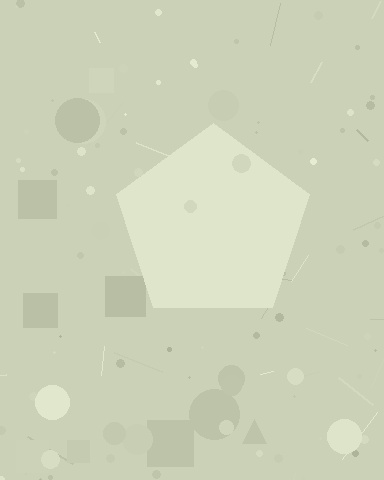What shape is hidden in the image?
A pentagon is hidden in the image.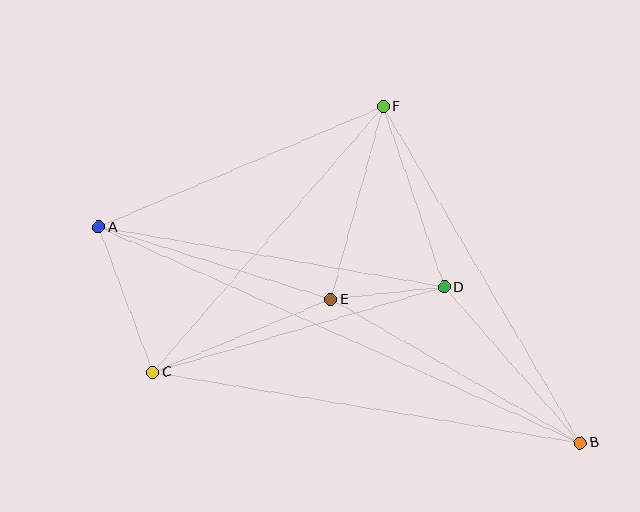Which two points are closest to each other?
Points D and E are closest to each other.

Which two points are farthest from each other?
Points A and B are farthest from each other.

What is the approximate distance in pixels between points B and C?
The distance between B and C is approximately 433 pixels.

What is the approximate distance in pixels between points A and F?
The distance between A and F is approximately 309 pixels.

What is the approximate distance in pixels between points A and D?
The distance between A and D is approximately 351 pixels.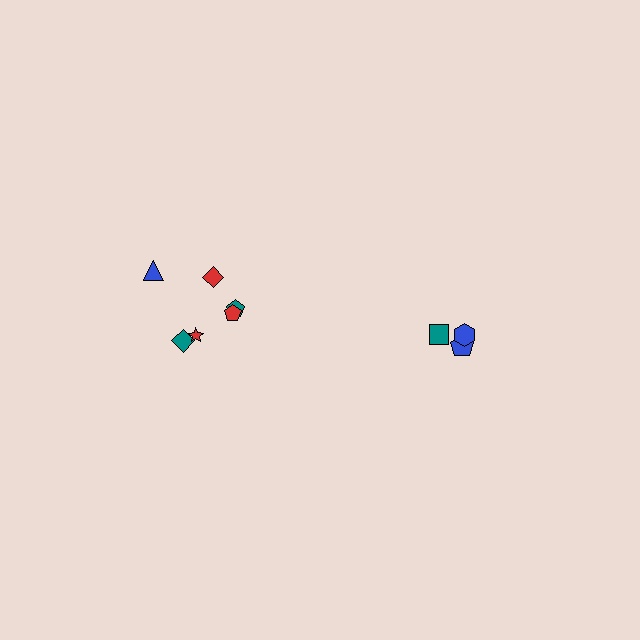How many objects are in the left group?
There are 6 objects.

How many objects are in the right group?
There are 3 objects.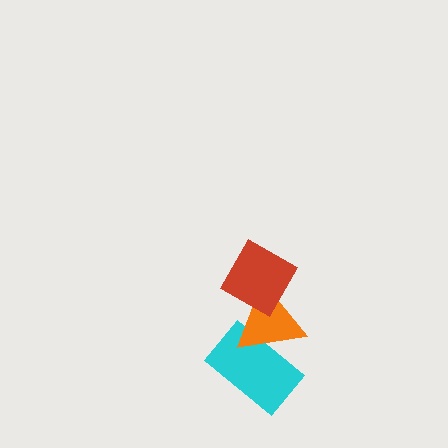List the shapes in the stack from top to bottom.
From top to bottom: the red diamond, the orange triangle, the cyan rectangle.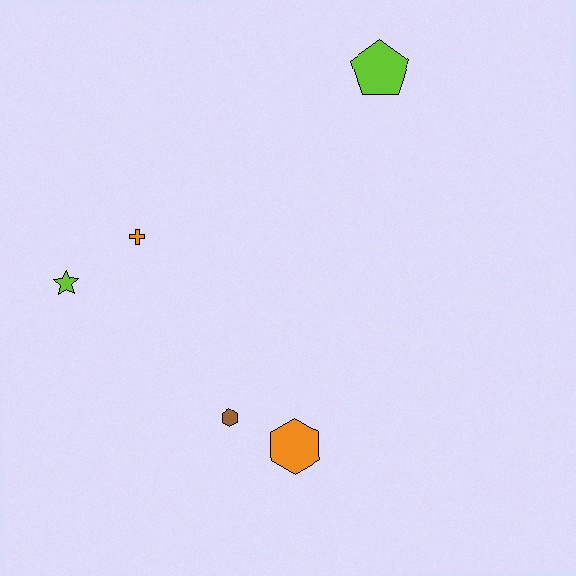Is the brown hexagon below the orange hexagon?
No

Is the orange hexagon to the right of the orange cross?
Yes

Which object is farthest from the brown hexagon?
The lime pentagon is farthest from the brown hexagon.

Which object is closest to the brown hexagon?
The orange hexagon is closest to the brown hexagon.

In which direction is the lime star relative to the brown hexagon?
The lime star is to the left of the brown hexagon.